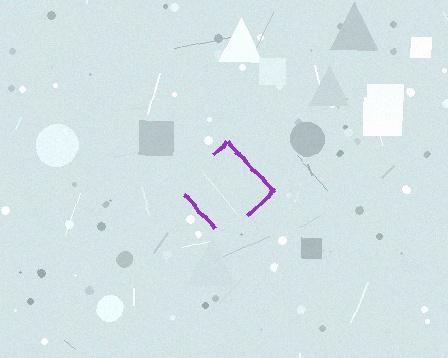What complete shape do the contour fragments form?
The contour fragments form a diamond.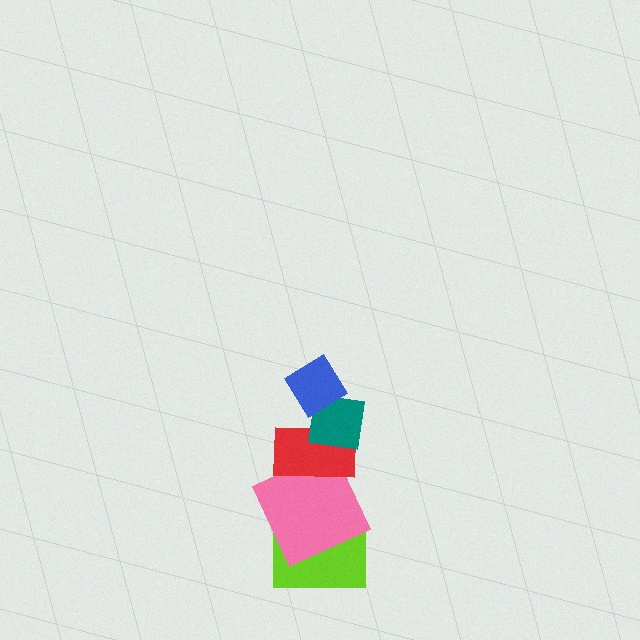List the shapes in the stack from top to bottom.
From top to bottom: the blue diamond, the teal square, the red rectangle, the pink square, the lime rectangle.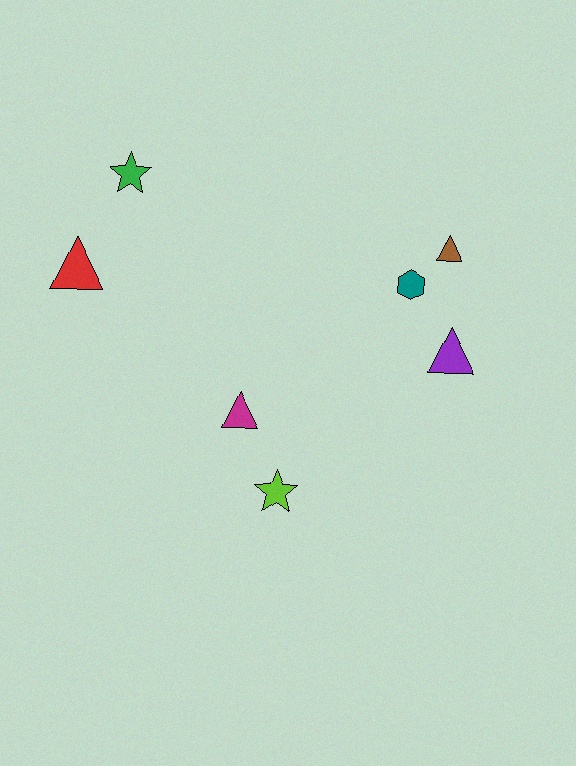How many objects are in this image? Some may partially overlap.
There are 7 objects.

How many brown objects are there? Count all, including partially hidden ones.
There is 1 brown object.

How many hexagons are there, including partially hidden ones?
There is 1 hexagon.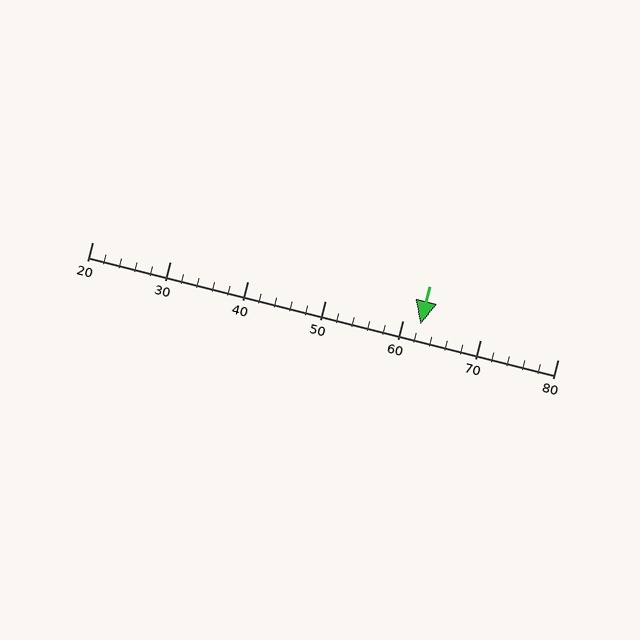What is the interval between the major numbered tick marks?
The major tick marks are spaced 10 units apart.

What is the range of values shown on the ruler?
The ruler shows values from 20 to 80.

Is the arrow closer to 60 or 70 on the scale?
The arrow is closer to 60.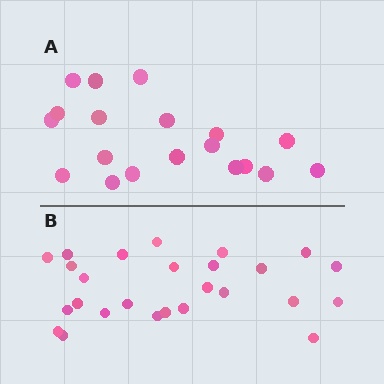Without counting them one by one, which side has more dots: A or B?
Region B (the bottom region) has more dots.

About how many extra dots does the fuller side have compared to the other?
Region B has roughly 8 or so more dots than region A.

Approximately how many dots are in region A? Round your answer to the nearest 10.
About 20 dots. (The exact count is 19, which rounds to 20.)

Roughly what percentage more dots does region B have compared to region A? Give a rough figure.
About 35% more.